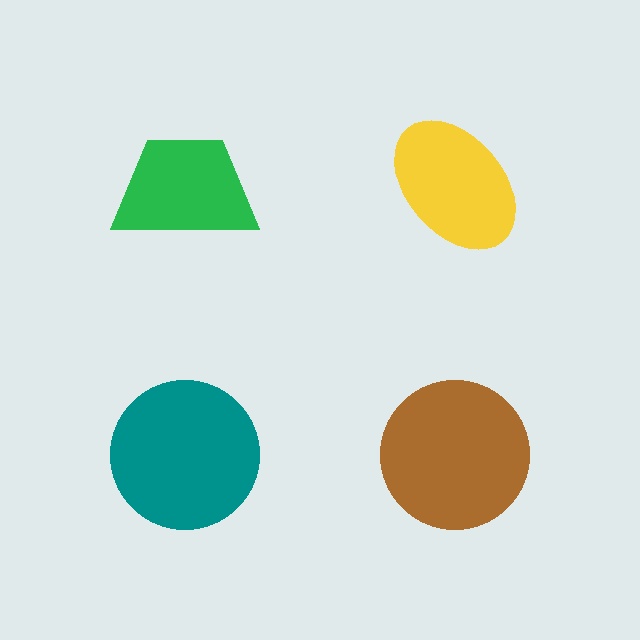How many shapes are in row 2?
2 shapes.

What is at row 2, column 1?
A teal circle.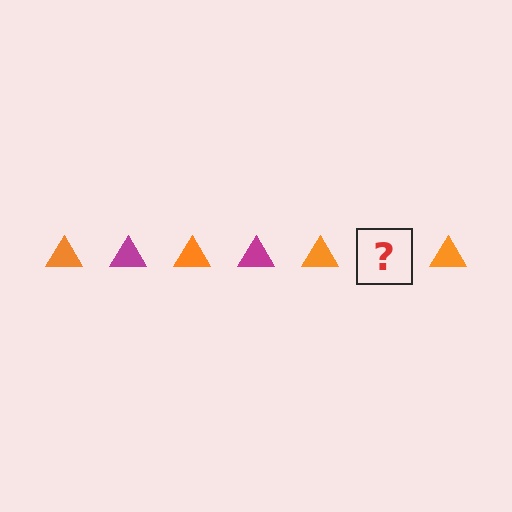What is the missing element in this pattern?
The missing element is a magenta triangle.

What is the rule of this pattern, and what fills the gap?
The rule is that the pattern cycles through orange, magenta triangles. The gap should be filled with a magenta triangle.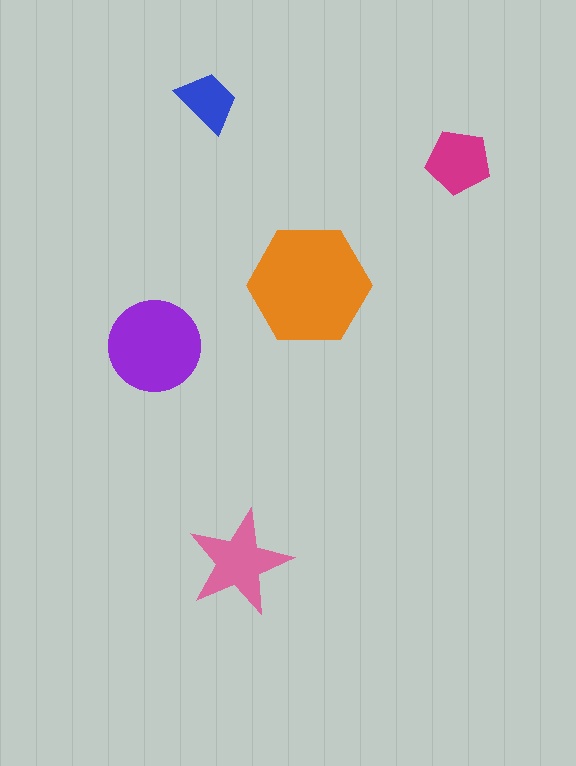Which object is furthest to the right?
The magenta pentagon is rightmost.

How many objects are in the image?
There are 5 objects in the image.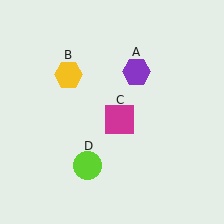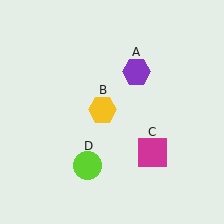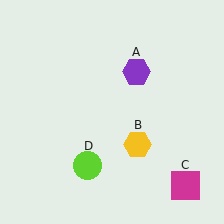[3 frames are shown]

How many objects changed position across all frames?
2 objects changed position: yellow hexagon (object B), magenta square (object C).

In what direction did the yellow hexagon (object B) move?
The yellow hexagon (object B) moved down and to the right.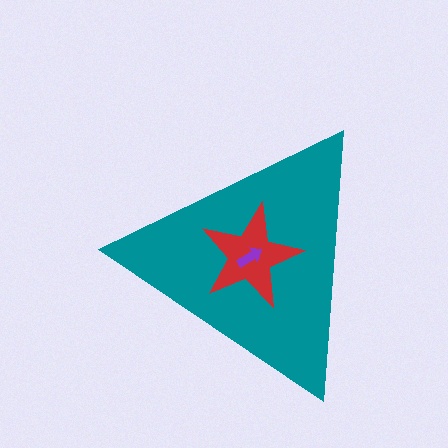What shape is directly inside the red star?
The purple arrow.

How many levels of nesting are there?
3.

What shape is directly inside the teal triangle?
The red star.